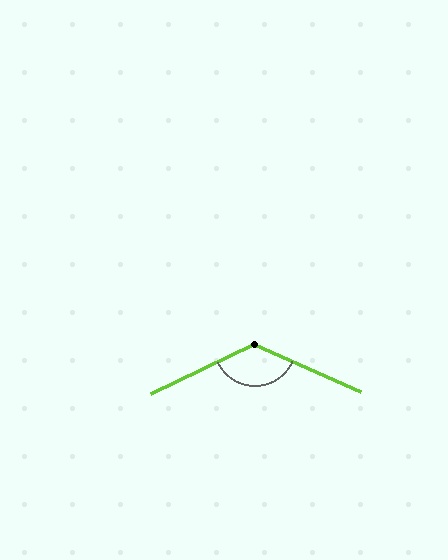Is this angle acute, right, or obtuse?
It is obtuse.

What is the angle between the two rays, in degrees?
Approximately 131 degrees.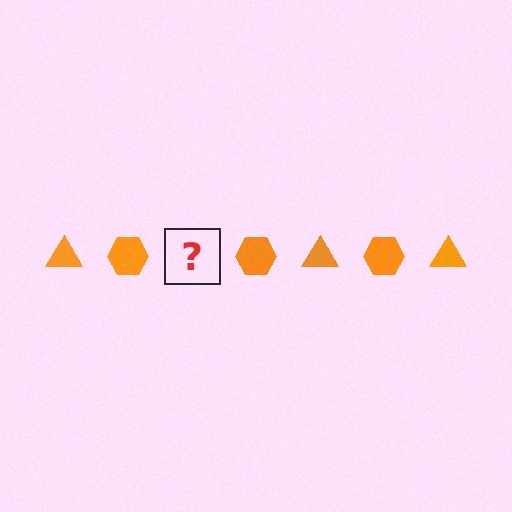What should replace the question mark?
The question mark should be replaced with an orange triangle.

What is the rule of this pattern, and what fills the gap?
The rule is that the pattern cycles through triangle, hexagon shapes in orange. The gap should be filled with an orange triangle.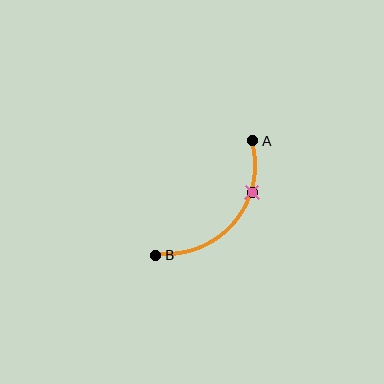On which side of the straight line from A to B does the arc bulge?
The arc bulges below and to the right of the straight line connecting A and B.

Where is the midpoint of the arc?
The arc midpoint is the point on the curve farthest from the straight line joining A and B. It sits below and to the right of that line.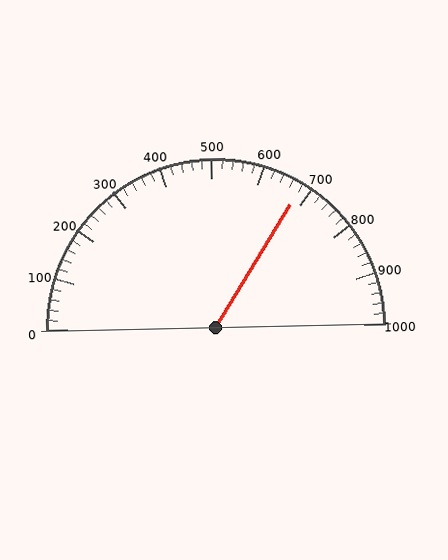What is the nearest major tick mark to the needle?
The nearest major tick mark is 700.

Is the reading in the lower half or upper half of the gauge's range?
The reading is in the upper half of the range (0 to 1000).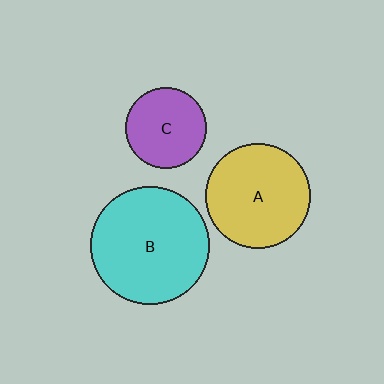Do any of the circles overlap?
No, none of the circles overlap.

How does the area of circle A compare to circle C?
Approximately 1.7 times.